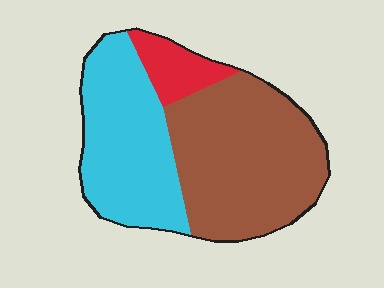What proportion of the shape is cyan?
Cyan takes up between a quarter and a half of the shape.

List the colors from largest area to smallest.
From largest to smallest: brown, cyan, red.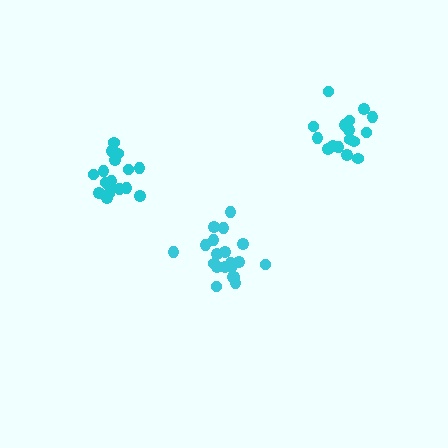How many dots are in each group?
Group 1: 16 dots, Group 2: 21 dots, Group 3: 18 dots (55 total).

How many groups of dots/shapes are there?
There are 3 groups.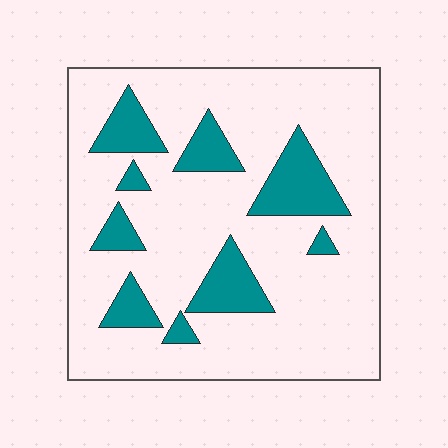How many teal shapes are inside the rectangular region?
9.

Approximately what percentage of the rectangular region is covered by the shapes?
Approximately 20%.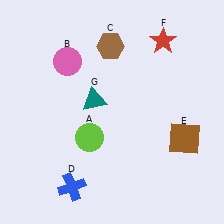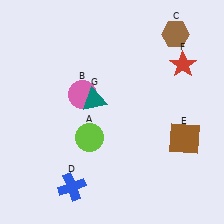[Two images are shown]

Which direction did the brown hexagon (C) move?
The brown hexagon (C) moved right.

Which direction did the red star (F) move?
The red star (F) moved down.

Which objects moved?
The objects that moved are: the pink circle (B), the brown hexagon (C), the red star (F).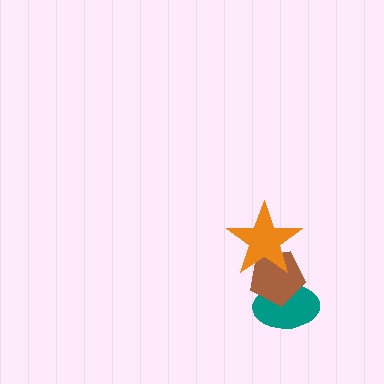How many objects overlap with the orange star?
1 object overlaps with the orange star.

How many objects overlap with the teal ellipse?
1 object overlaps with the teal ellipse.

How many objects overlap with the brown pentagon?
2 objects overlap with the brown pentagon.